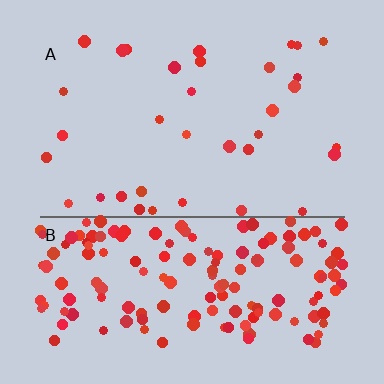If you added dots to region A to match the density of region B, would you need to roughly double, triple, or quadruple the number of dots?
Approximately quadruple.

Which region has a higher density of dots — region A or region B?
B (the bottom).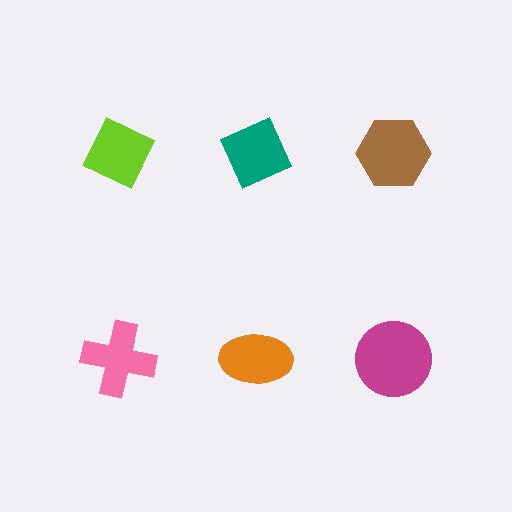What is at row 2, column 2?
An orange ellipse.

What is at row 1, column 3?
A brown hexagon.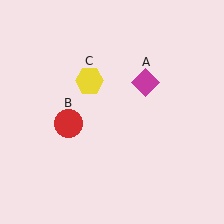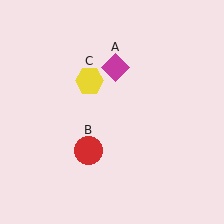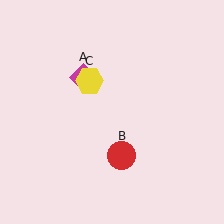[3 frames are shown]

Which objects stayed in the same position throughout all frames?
Yellow hexagon (object C) remained stationary.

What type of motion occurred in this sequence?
The magenta diamond (object A), red circle (object B) rotated counterclockwise around the center of the scene.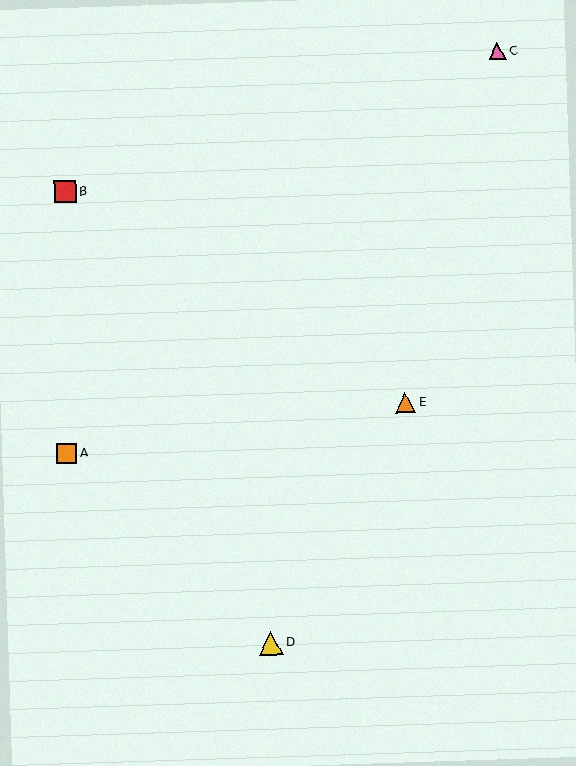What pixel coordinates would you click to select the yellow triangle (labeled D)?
Click at (271, 643) to select the yellow triangle D.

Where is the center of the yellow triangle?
The center of the yellow triangle is at (271, 643).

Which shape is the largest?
The yellow triangle (labeled D) is the largest.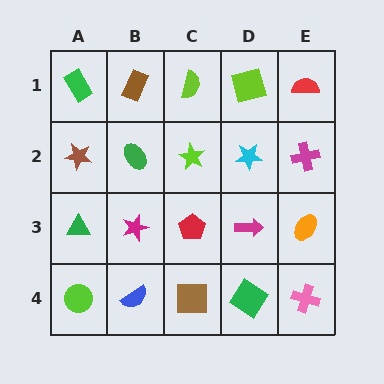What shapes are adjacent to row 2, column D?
A lime square (row 1, column D), a magenta arrow (row 3, column D), a lime star (row 2, column C), a magenta cross (row 2, column E).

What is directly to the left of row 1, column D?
A lime semicircle.